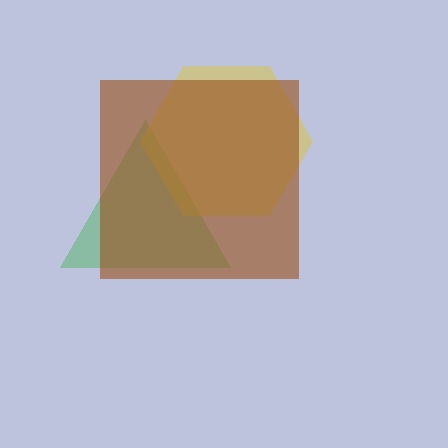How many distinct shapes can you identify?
There are 3 distinct shapes: a green triangle, a yellow hexagon, a brown square.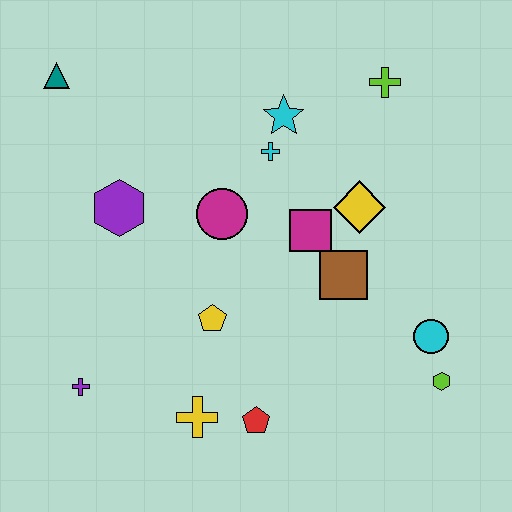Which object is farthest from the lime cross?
The purple cross is farthest from the lime cross.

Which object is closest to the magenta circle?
The cyan cross is closest to the magenta circle.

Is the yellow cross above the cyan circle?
No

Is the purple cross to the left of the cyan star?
Yes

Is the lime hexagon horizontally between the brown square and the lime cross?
No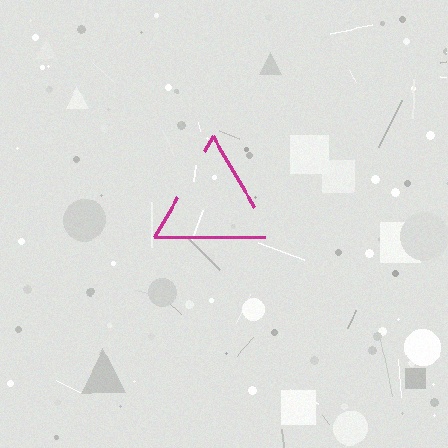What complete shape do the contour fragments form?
The contour fragments form a triangle.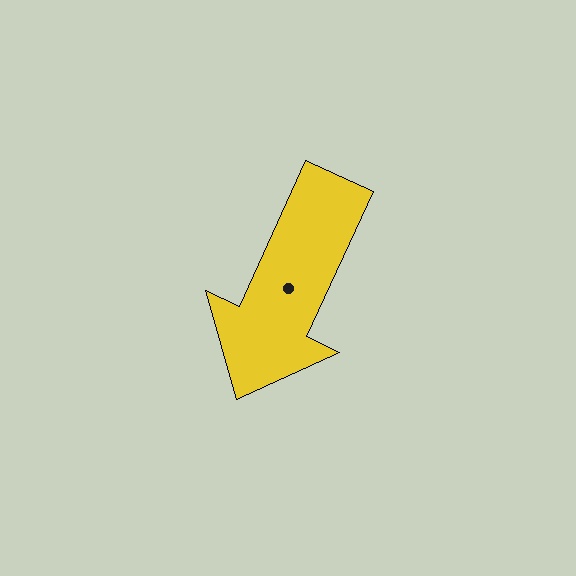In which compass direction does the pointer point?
Southwest.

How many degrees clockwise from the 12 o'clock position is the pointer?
Approximately 205 degrees.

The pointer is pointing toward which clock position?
Roughly 7 o'clock.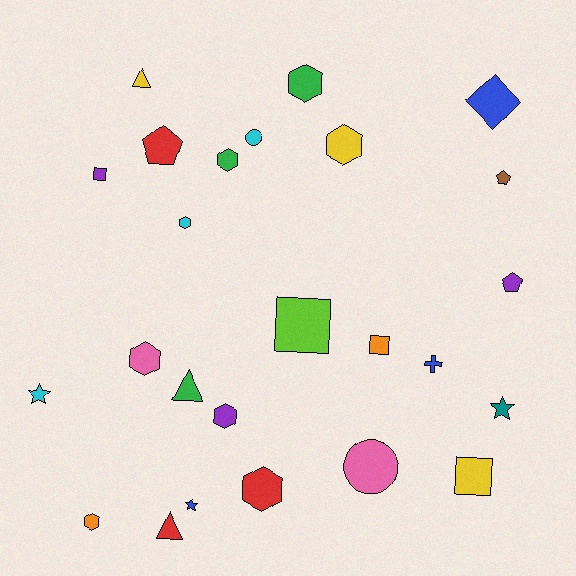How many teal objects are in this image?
There is 1 teal object.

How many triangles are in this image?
There are 3 triangles.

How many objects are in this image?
There are 25 objects.